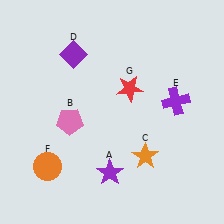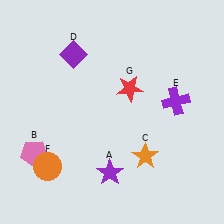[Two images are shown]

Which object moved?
The pink pentagon (B) moved left.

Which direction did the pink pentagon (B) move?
The pink pentagon (B) moved left.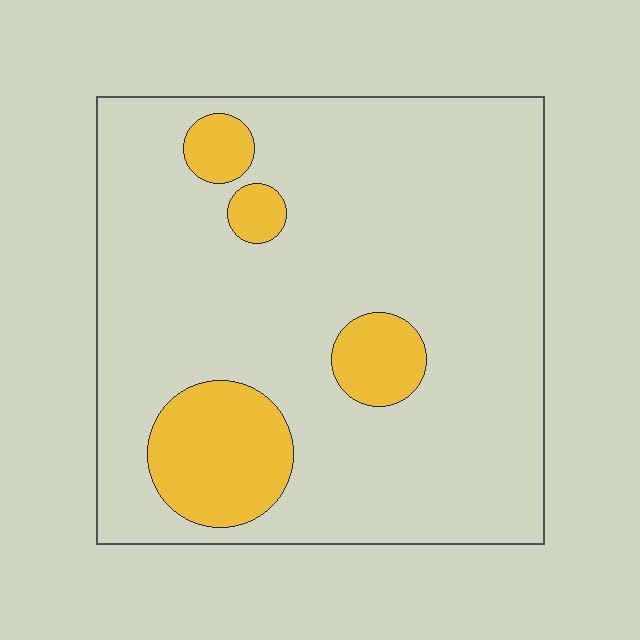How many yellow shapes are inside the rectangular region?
4.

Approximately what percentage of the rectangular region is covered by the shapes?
Approximately 15%.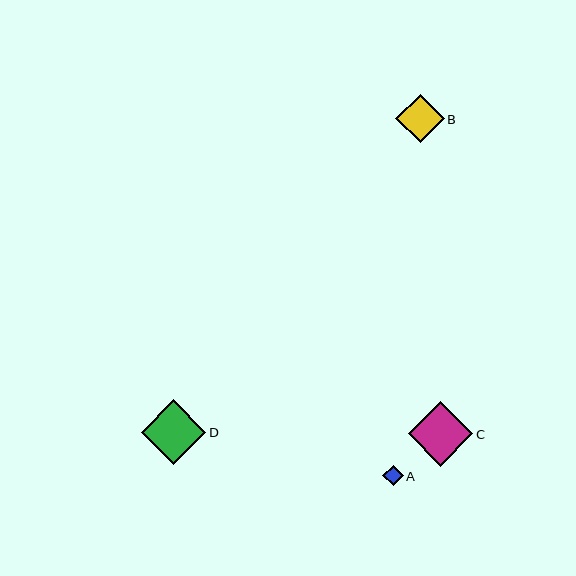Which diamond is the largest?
Diamond D is the largest with a size of approximately 65 pixels.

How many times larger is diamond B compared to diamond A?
Diamond B is approximately 2.4 times the size of diamond A.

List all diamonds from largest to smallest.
From largest to smallest: D, C, B, A.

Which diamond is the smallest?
Diamond A is the smallest with a size of approximately 20 pixels.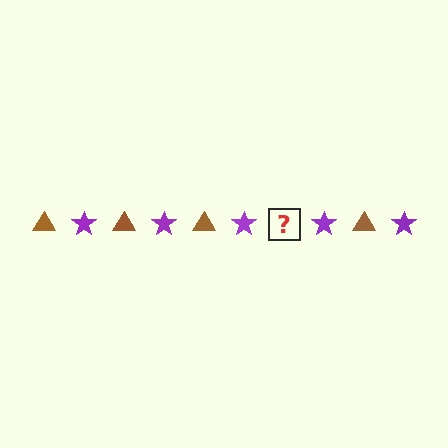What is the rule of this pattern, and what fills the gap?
The rule is that the pattern alternates between brown triangle and purple star. The gap should be filled with a brown triangle.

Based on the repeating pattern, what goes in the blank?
The blank should be a brown triangle.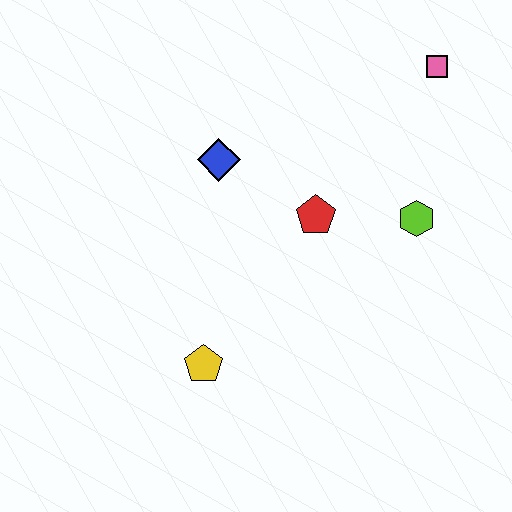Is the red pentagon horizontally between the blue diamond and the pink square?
Yes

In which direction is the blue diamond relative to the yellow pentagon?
The blue diamond is above the yellow pentagon.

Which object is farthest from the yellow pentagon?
The pink square is farthest from the yellow pentagon.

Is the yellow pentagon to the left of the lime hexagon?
Yes